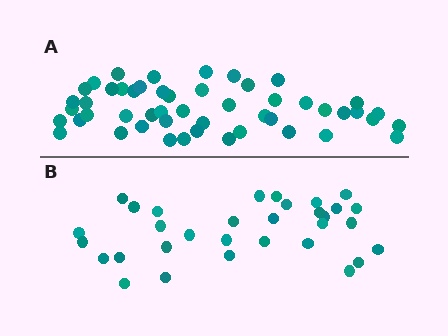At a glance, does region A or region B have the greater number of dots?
Region A (the top region) has more dots.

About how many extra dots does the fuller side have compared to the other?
Region A has approximately 20 more dots than region B.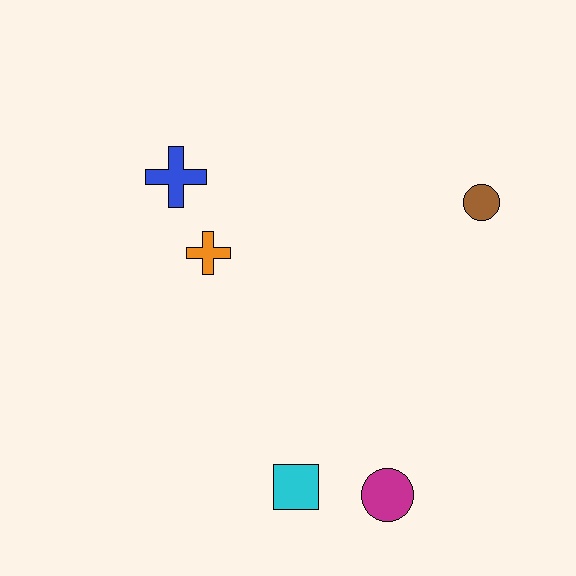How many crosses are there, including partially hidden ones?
There are 2 crosses.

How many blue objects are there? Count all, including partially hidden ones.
There is 1 blue object.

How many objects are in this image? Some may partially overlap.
There are 5 objects.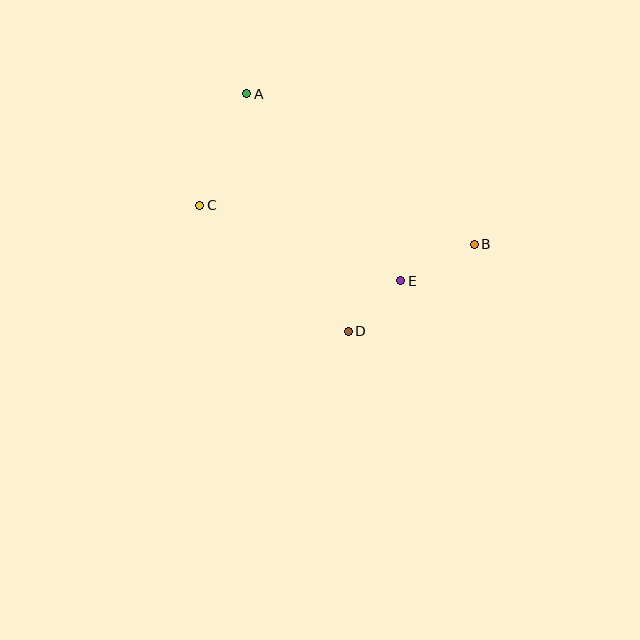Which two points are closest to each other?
Points D and E are closest to each other.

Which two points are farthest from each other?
Points B and C are farthest from each other.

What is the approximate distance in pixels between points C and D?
The distance between C and D is approximately 195 pixels.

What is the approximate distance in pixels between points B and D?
The distance between B and D is approximately 153 pixels.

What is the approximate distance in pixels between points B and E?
The distance between B and E is approximately 82 pixels.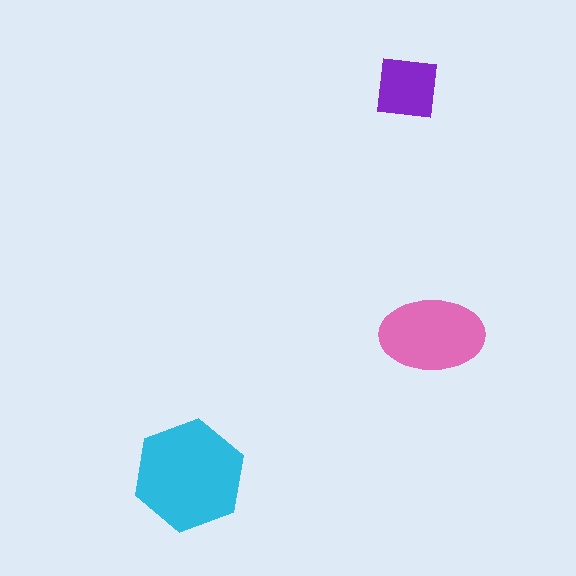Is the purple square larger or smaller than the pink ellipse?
Smaller.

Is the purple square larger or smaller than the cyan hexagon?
Smaller.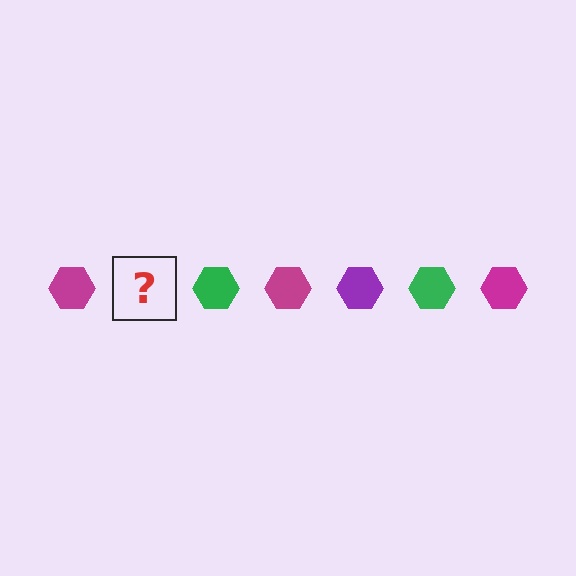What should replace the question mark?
The question mark should be replaced with a purple hexagon.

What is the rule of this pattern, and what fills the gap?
The rule is that the pattern cycles through magenta, purple, green hexagons. The gap should be filled with a purple hexagon.